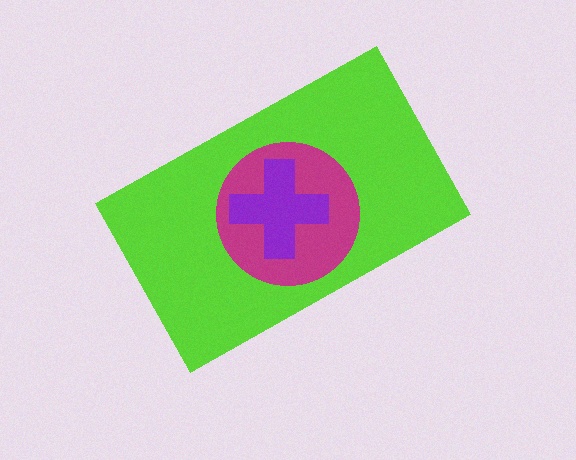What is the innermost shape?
The purple cross.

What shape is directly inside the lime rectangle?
The magenta circle.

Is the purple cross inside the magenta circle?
Yes.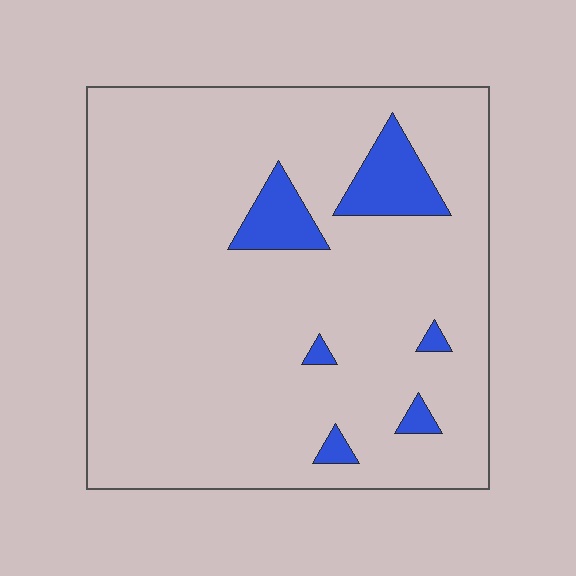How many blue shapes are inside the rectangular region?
6.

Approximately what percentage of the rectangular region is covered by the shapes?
Approximately 10%.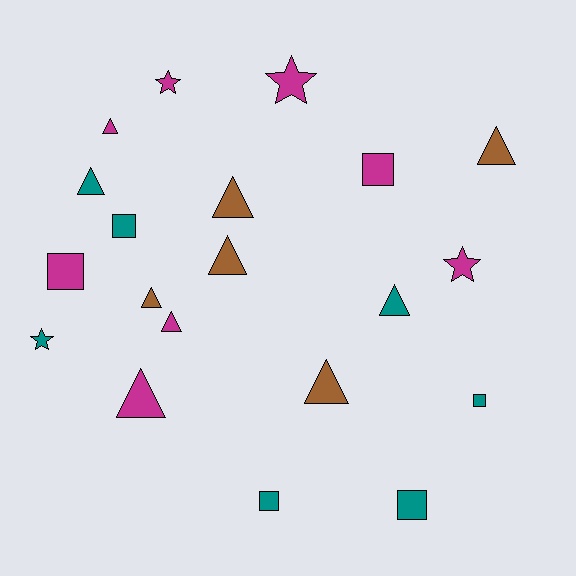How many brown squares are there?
There are no brown squares.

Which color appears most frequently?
Magenta, with 8 objects.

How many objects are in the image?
There are 20 objects.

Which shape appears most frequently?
Triangle, with 10 objects.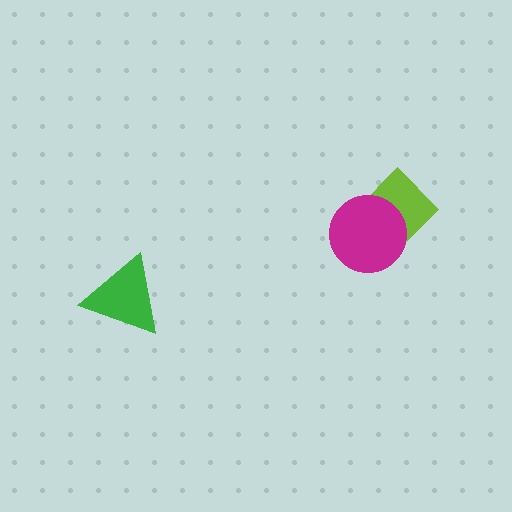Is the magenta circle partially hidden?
No, no other shape covers it.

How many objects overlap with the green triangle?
0 objects overlap with the green triangle.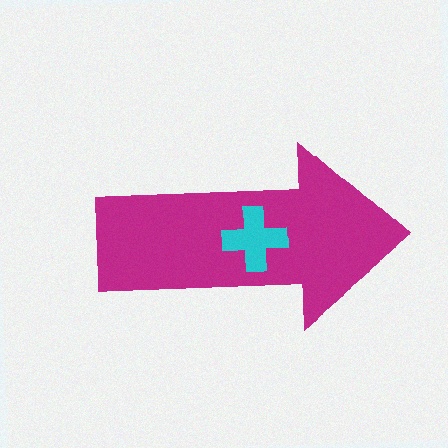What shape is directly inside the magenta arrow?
The cyan cross.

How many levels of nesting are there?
2.